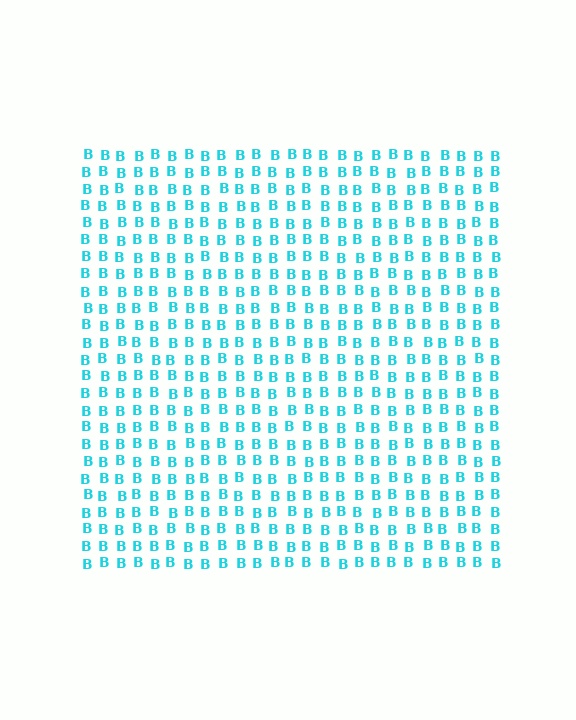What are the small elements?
The small elements are letter B's.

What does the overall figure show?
The overall figure shows a square.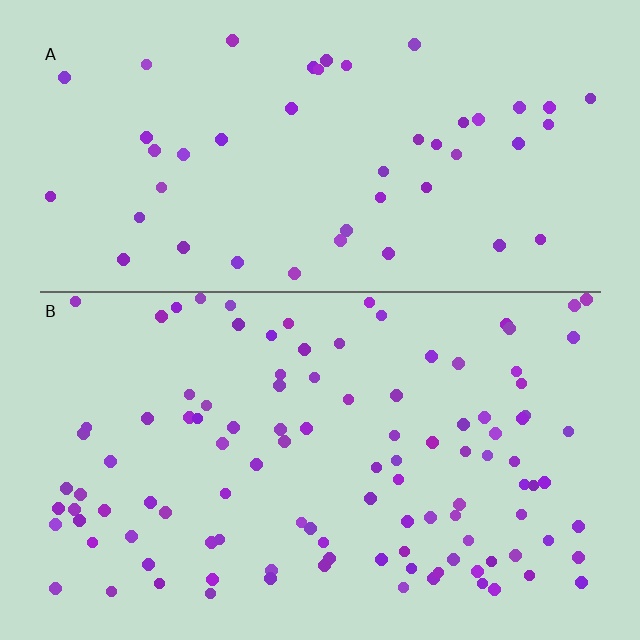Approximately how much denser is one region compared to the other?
Approximately 2.3× — region B over region A.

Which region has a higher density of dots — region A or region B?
B (the bottom).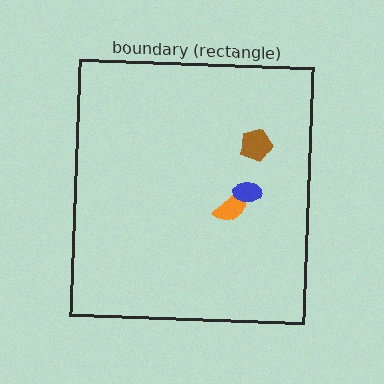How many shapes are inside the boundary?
3 inside, 0 outside.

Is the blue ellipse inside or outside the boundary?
Inside.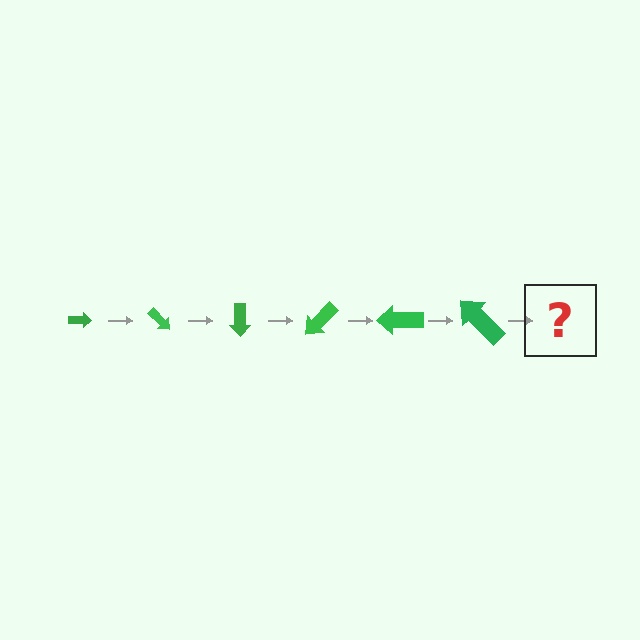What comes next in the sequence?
The next element should be an arrow, larger than the previous one and rotated 270 degrees from the start.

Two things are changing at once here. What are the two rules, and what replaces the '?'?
The two rules are that the arrow grows larger each step and it rotates 45 degrees each step. The '?' should be an arrow, larger than the previous one and rotated 270 degrees from the start.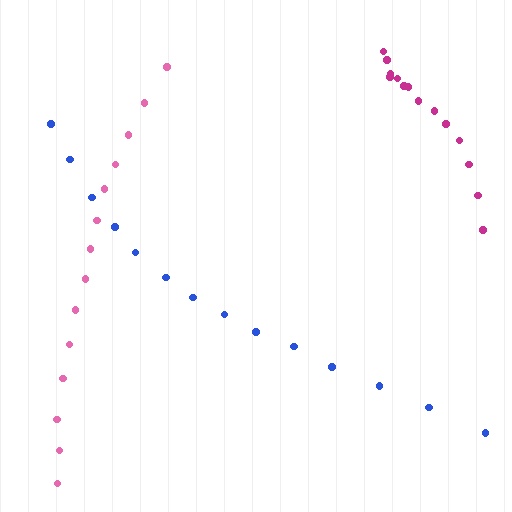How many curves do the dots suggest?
There are 3 distinct paths.